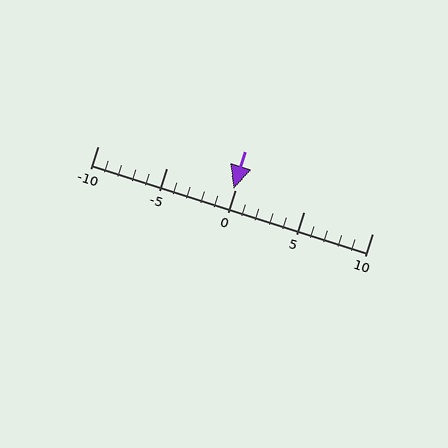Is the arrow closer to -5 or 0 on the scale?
The arrow is closer to 0.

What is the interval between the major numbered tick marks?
The major tick marks are spaced 5 units apart.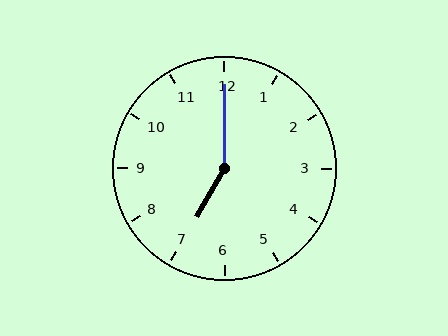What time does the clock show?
7:00.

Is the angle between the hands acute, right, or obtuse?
It is obtuse.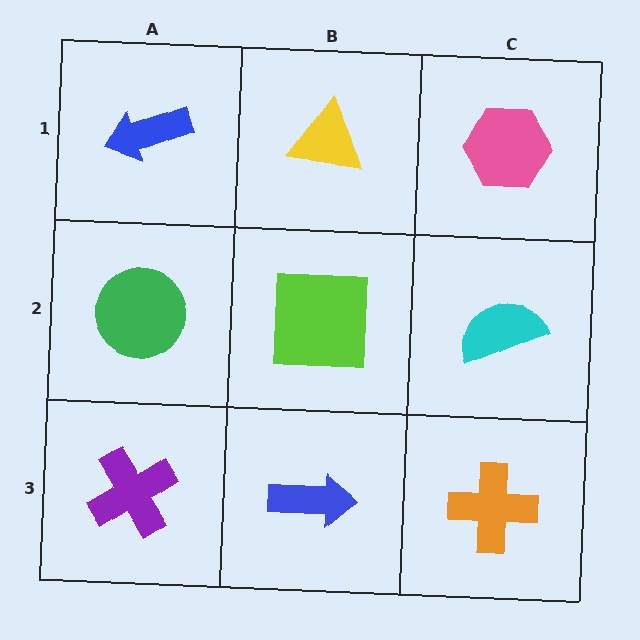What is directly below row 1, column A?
A green circle.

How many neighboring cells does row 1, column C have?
2.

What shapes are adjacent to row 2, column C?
A pink hexagon (row 1, column C), an orange cross (row 3, column C), a lime square (row 2, column B).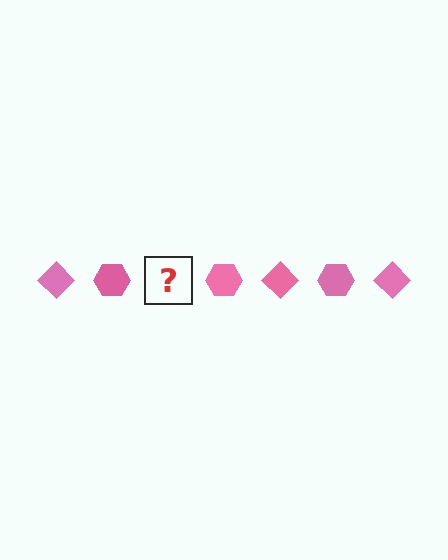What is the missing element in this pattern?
The missing element is a pink diamond.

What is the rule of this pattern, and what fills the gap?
The rule is that the pattern cycles through diamond, hexagon shapes in pink. The gap should be filled with a pink diamond.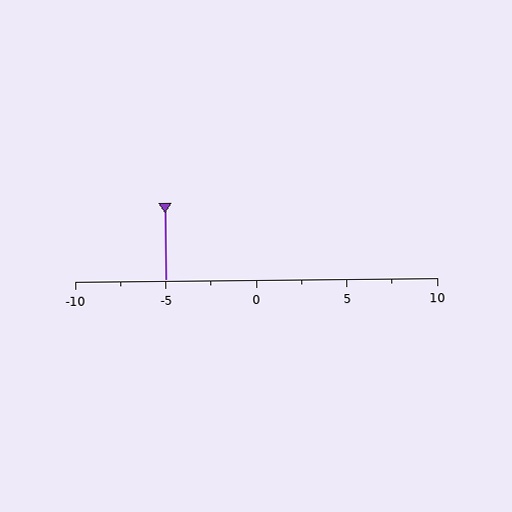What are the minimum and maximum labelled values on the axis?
The axis runs from -10 to 10.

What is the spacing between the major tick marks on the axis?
The major ticks are spaced 5 apart.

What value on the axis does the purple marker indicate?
The marker indicates approximately -5.